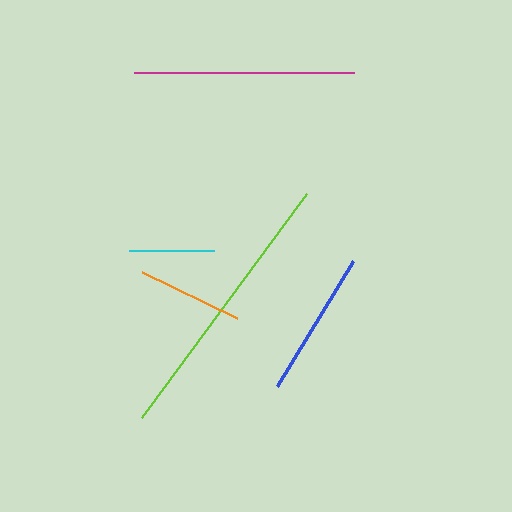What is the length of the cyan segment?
The cyan segment is approximately 85 pixels long.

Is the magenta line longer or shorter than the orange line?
The magenta line is longer than the orange line.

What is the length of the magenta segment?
The magenta segment is approximately 219 pixels long.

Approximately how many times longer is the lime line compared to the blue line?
The lime line is approximately 1.9 times the length of the blue line.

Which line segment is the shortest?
The cyan line is the shortest at approximately 85 pixels.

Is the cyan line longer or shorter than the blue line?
The blue line is longer than the cyan line.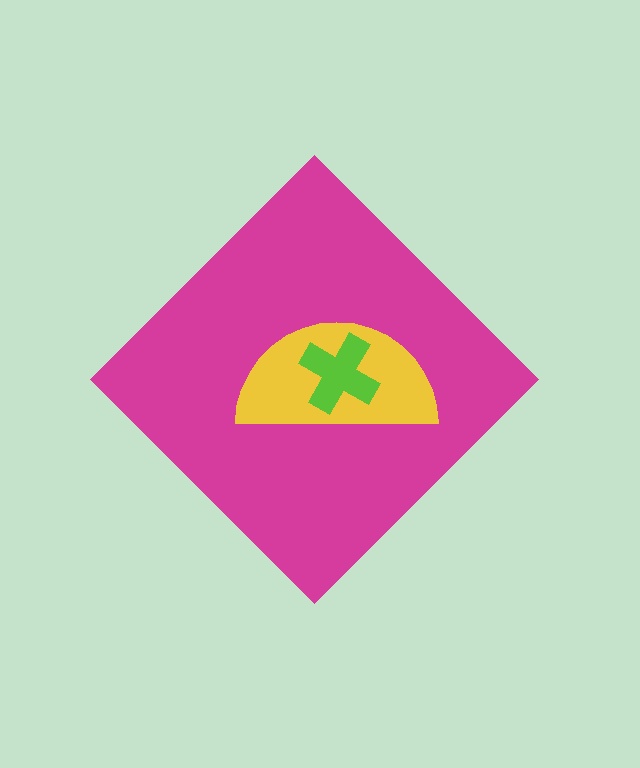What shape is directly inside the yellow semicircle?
The lime cross.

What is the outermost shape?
The magenta diamond.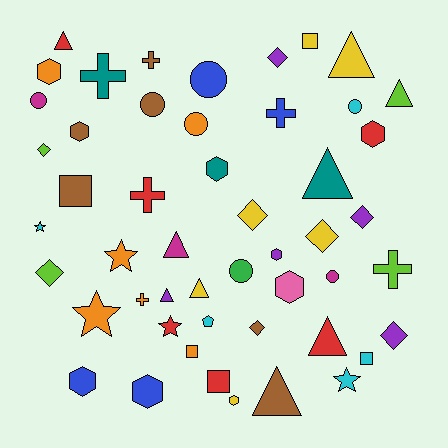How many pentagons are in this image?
There is 1 pentagon.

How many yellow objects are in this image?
There are 6 yellow objects.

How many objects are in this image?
There are 50 objects.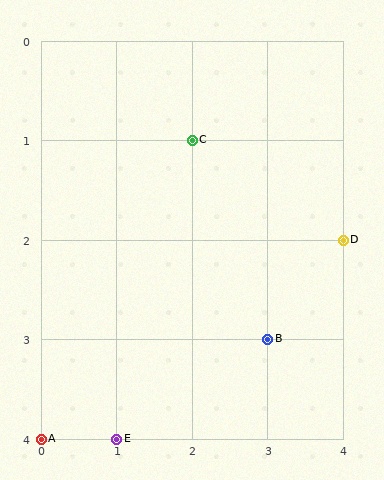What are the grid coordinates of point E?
Point E is at grid coordinates (1, 4).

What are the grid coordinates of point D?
Point D is at grid coordinates (4, 2).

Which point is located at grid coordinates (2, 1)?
Point C is at (2, 1).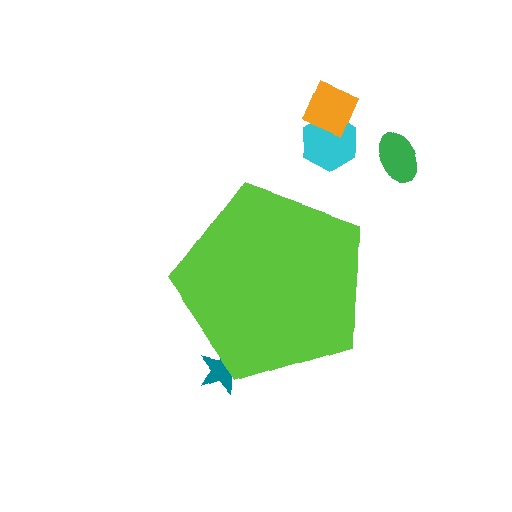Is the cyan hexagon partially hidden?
No, the cyan hexagon is fully visible.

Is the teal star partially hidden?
Yes, the teal star is partially hidden behind the lime pentagon.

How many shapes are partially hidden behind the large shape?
1 shape is partially hidden.